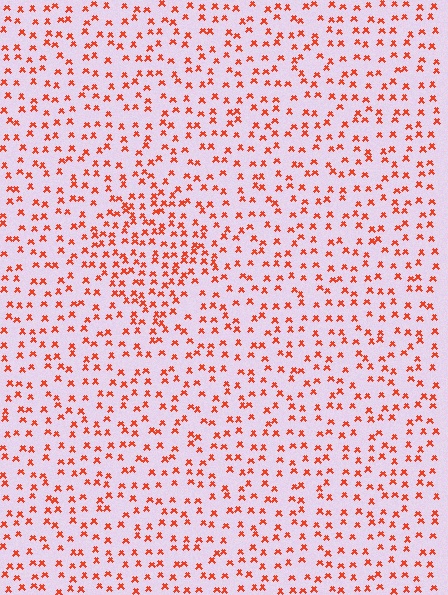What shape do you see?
I see a diamond.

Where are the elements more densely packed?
The elements are more densely packed inside the diamond boundary.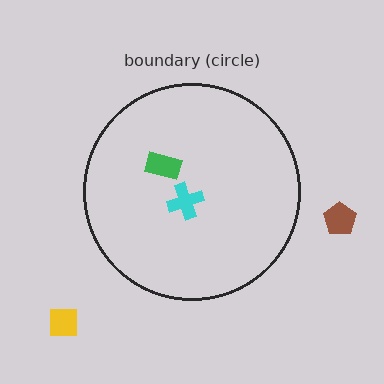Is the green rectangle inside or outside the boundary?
Inside.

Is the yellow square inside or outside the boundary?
Outside.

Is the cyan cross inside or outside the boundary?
Inside.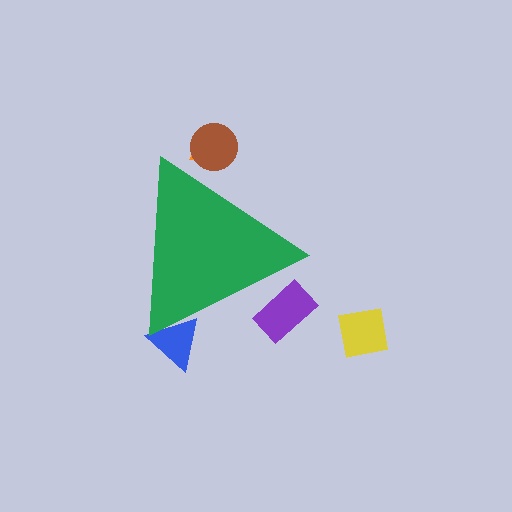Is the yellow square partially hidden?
No, the yellow square is fully visible.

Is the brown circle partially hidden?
Yes, the brown circle is partially hidden behind the green triangle.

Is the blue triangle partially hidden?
Yes, the blue triangle is partially hidden behind the green triangle.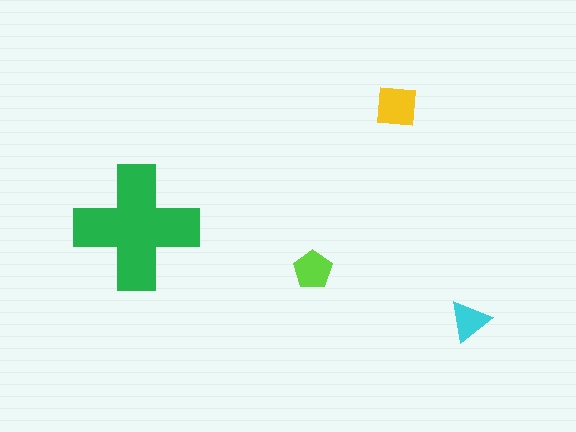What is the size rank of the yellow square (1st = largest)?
2nd.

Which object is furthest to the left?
The green cross is leftmost.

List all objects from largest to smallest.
The green cross, the yellow square, the lime pentagon, the cyan triangle.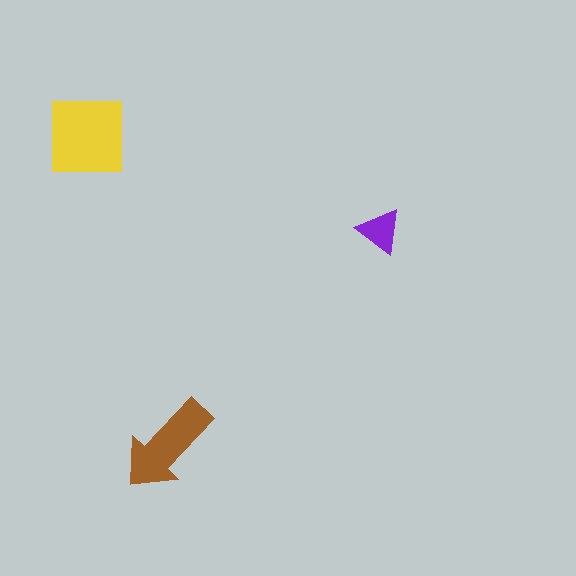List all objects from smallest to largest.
The purple triangle, the brown arrow, the yellow square.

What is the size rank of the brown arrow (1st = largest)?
2nd.